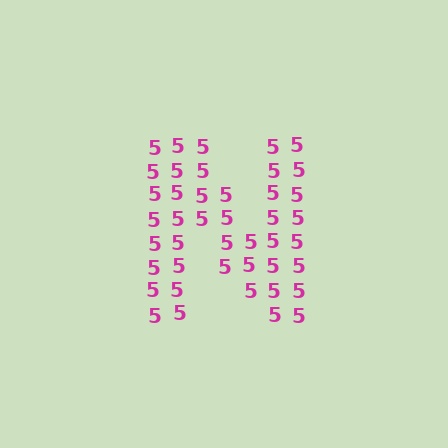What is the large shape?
The large shape is the letter N.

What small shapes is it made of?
It is made of small digit 5's.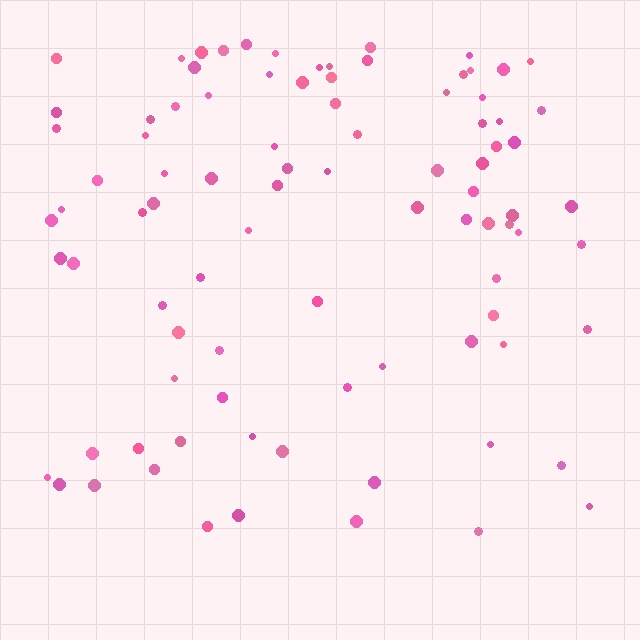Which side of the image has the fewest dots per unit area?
The bottom.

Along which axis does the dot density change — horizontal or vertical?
Vertical.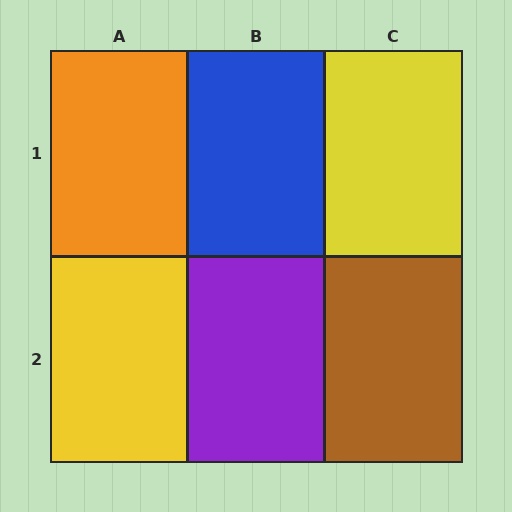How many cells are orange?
1 cell is orange.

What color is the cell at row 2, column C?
Brown.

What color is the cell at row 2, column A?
Yellow.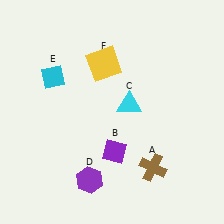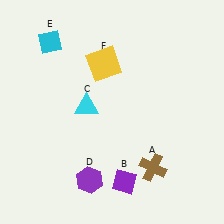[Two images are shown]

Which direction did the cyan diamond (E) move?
The cyan diamond (E) moved up.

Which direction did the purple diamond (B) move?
The purple diamond (B) moved down.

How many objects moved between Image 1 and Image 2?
3 objects moved between the two images.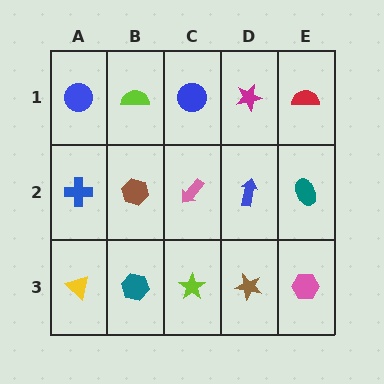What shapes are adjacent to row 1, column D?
A blue arrow (row 2, column D), a blue circle (row 1, column C), a red semicircle (row 1, column E).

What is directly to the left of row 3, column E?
A brown star.